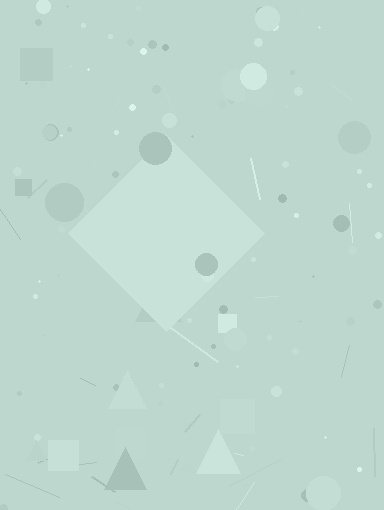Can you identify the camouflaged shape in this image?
The camouflaged shape is a diamond.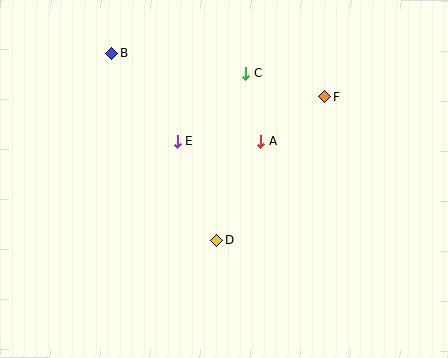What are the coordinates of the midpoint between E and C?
The midpoint between E and C is at (212, 107).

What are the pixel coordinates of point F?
Point F is at (325, 97).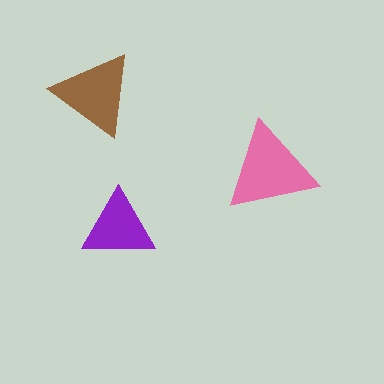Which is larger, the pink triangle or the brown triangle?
The pink one.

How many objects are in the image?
There are 3 objects in the image.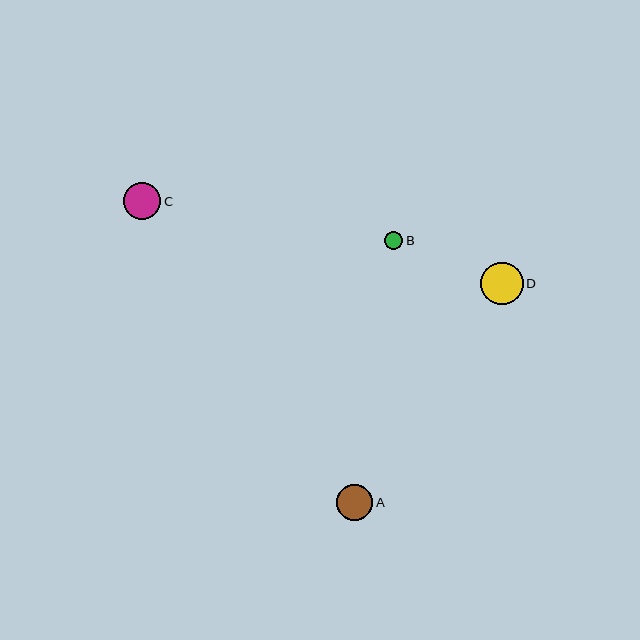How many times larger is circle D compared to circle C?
Circle D is approximately 1.2 times the size of circle C.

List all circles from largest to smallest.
From largest to smallest: D, C, A, B.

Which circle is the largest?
Circle D is the largest with a size of approximately 43 pixels.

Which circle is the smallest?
Circle B is the smallest with a size of approximately 18 pixels.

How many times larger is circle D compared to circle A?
Circle D is approximately 1.2 times the size of circle A.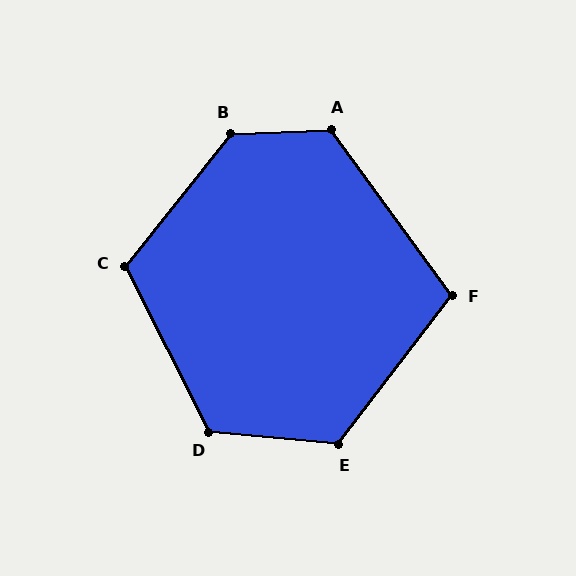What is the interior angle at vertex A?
Approximately 123 degrees (obtuse).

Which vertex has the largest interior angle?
B, at approximately 131 degrees.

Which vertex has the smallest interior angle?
F, at approximately 106 degrees.